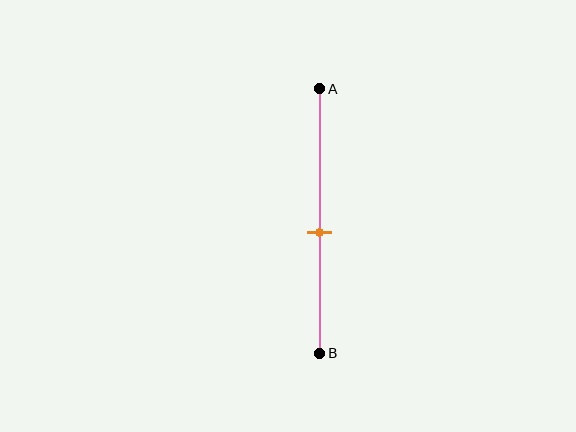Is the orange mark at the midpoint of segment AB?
No, the mark is at about 55% from A, not at the 50% midpoint.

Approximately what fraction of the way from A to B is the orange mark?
The orange mark is approximately 55% of the way from A to B.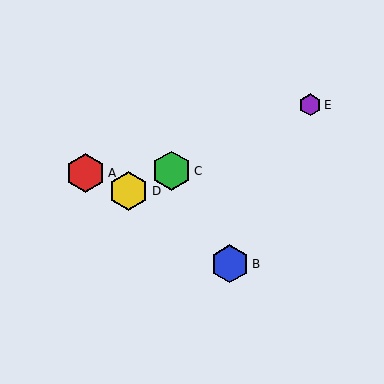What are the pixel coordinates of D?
Object D is at (129, 191).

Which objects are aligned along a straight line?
Objects C, D, E are aligned along a straight line.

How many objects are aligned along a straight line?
3 objects (C, D, E) are aligned along a straight line.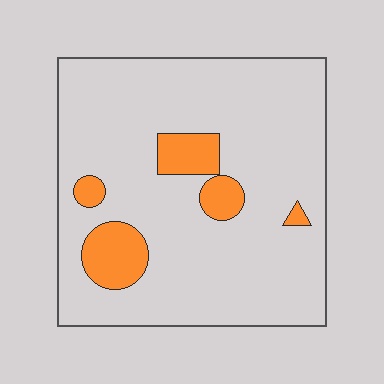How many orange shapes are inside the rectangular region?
5.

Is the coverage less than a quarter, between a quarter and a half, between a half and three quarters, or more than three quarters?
Less than a quarter.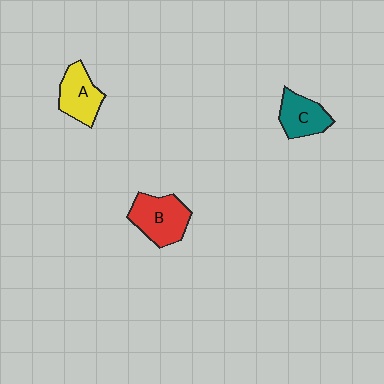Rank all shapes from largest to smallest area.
From largest to smallest: B (red), A (yellow), C (teal).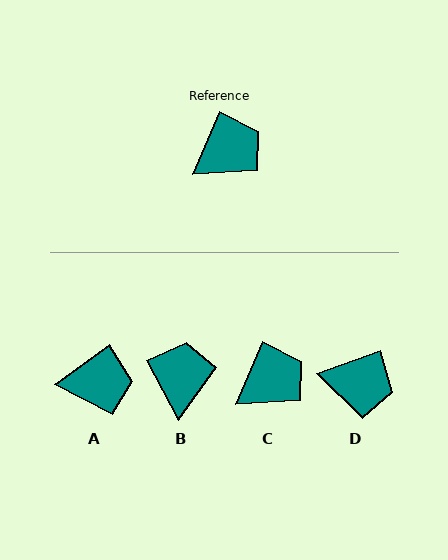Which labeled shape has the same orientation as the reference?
C.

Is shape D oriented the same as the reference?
No, it is off by about 47 degrees.